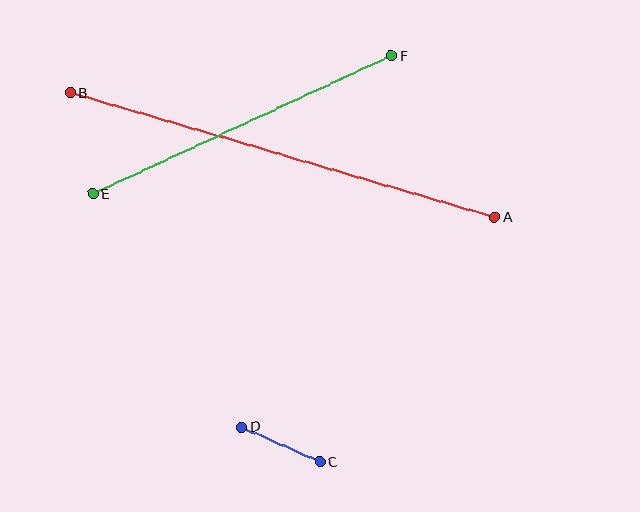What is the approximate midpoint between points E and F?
The midpoint is at approximately (242, 125) pixels.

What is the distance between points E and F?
The distance is approximately 329 pixels.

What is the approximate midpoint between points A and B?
The midpoint is at approximately (282, 155) pixels.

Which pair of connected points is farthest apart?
Points A and B are farthest apart.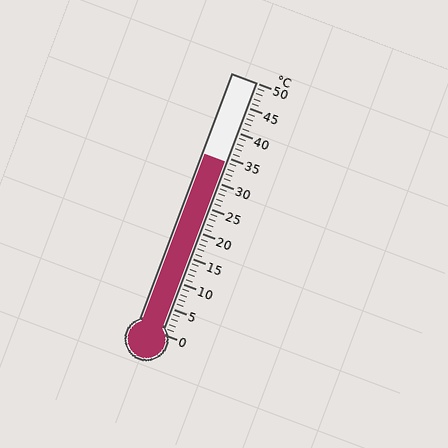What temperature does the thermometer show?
The thermometer shows approximately 34°C.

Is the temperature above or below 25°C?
The temperature is above 25°C.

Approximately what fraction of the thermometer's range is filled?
The thermometer is filled to approximately 70% of its range.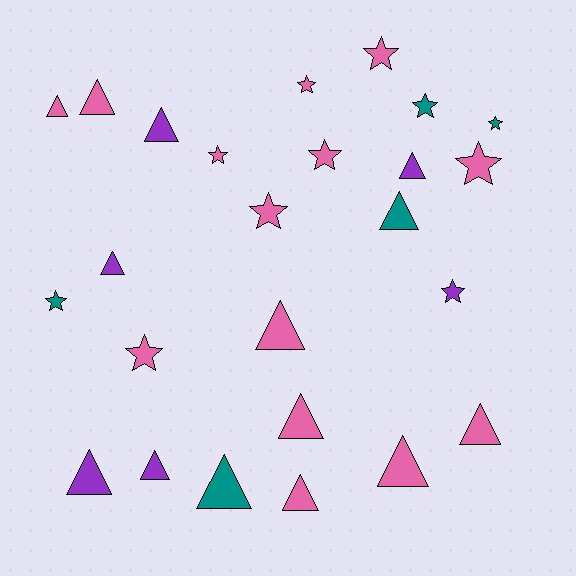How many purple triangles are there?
There are 5 purple triangles.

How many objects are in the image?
There are 25 objects.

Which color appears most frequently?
Pink, with 14 objects.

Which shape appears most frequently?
Triangle, with 14 objects.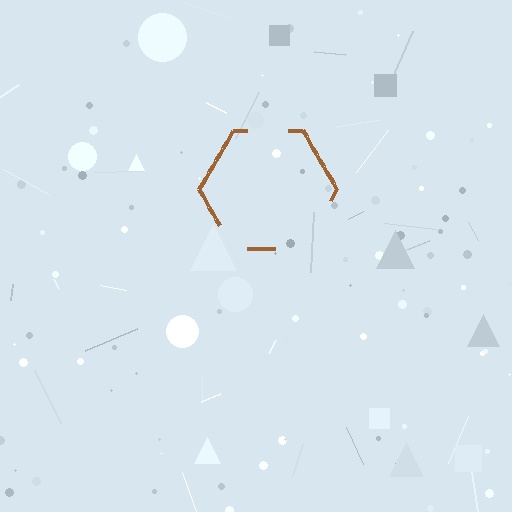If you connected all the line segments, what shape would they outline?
They would outline a hexagon.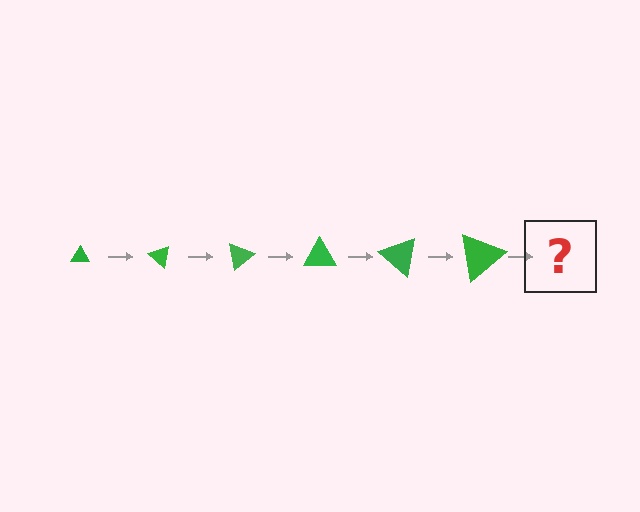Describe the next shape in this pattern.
It should be a triangle, larger than the previous one and rotated 240 degrees from the start.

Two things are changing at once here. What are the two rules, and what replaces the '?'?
The two rules are that the triangle grows larger each step and it rotates 40 degrees each step. The '?' should be a triangle, larger than the previous one and rotated 240 degrees from the start.